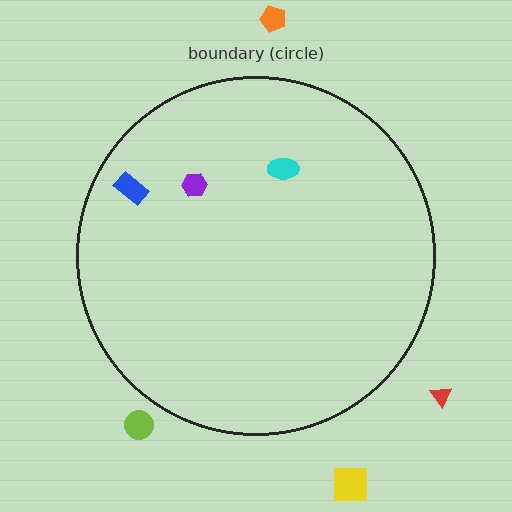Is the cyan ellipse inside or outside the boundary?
Inside.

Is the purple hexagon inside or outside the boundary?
Inside.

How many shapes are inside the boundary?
3 inside, 4 outside.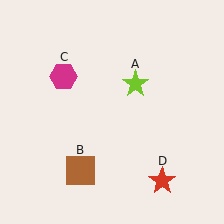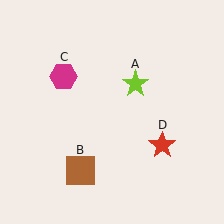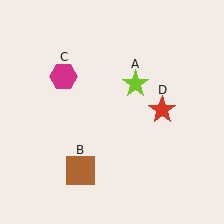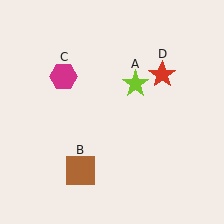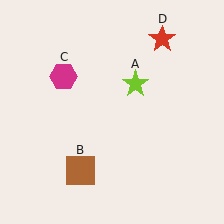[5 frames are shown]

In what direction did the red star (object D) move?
The red star (object D) moved up.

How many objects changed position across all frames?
1 object changed position: red star (object D).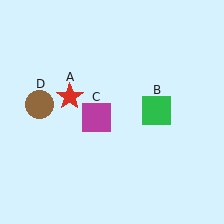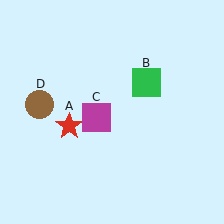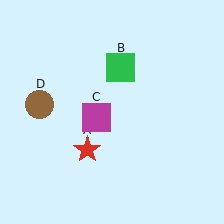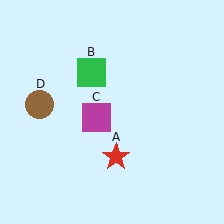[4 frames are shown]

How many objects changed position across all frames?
2 objects changed position: red star (object A), green square (object B).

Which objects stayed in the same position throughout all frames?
Magenta square (object C) and brown circle (object D) remained stationary.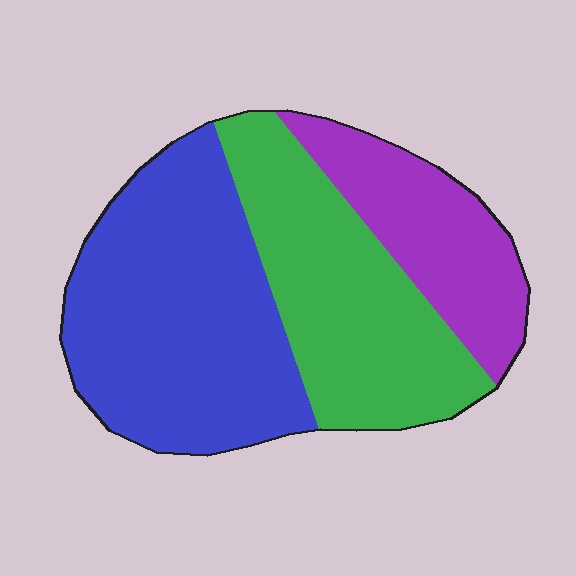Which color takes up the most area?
Blue, at roughly 45%.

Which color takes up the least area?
Purple, at roughly 20%.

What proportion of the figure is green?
Green covers around 35% of the figure.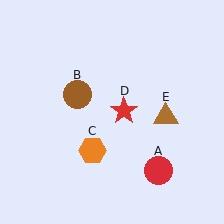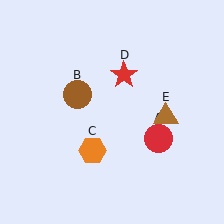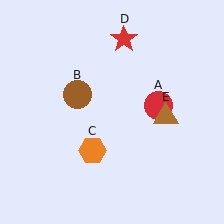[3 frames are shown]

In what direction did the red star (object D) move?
The red star (object D) moved up.